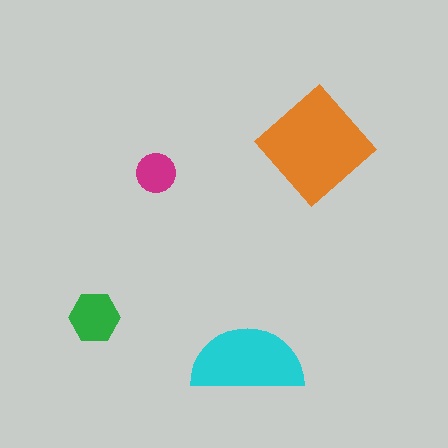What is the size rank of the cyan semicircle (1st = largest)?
2nd.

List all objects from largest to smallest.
The orange diamond, the cyan semicircle, the green hexagon, the magenta circle.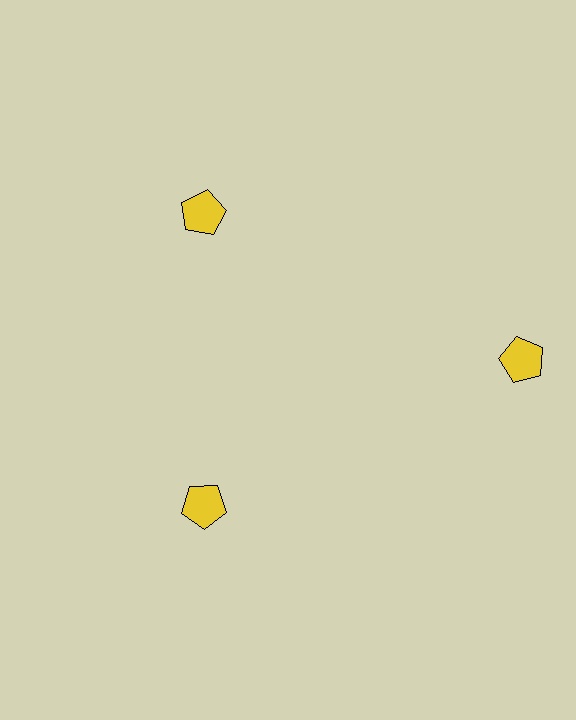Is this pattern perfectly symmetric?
No. The 3 yellow pentagons are arranged in a ring, but one element near the 3 o'clock position is pushed outward from the center, breaking the 3-fold rotational symmetry.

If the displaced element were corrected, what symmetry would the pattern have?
It would have 3-fold rotational symmetry — the pattern would map onto itself every 120 degrees.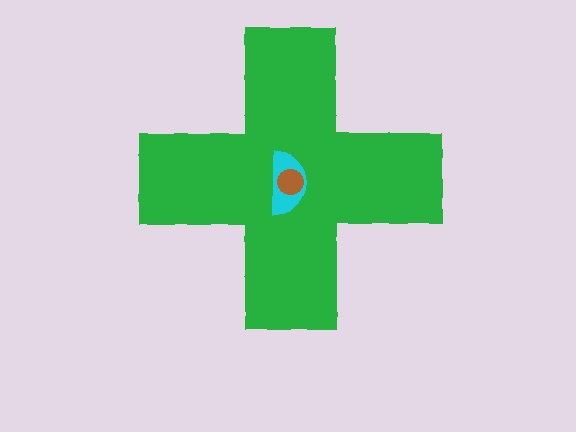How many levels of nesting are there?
3.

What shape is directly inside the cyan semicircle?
The brown circle.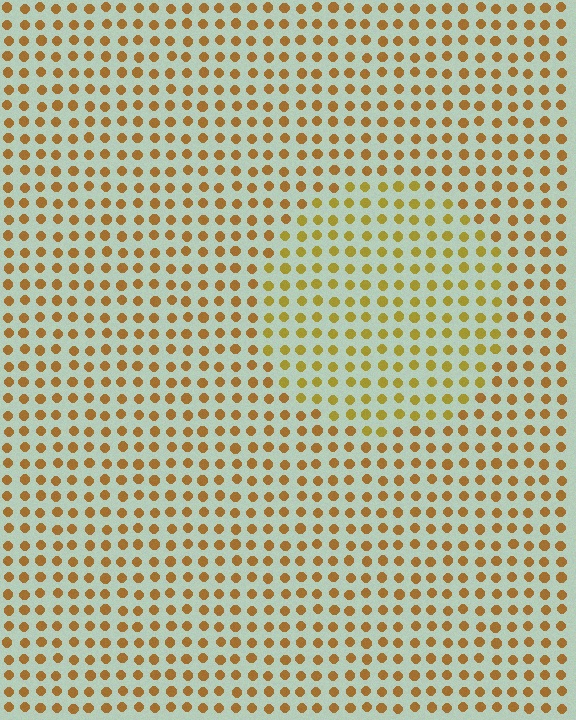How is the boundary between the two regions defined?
The boundary is defined purely by a slight shift in hue (about 20 degrees). Spacing, size, and orientation are identical on both sides.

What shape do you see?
I see a circle.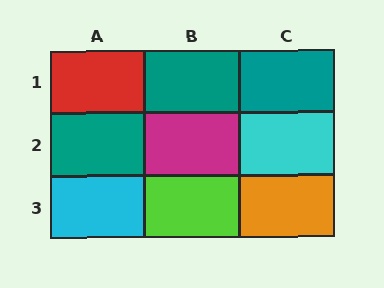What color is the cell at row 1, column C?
Teal.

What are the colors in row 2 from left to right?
Teal, magenta, cyan.